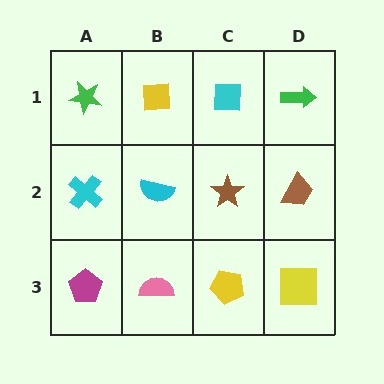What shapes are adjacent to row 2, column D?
A green arrow (row 1, column D), a yellow square (row 3, column D), a brown star (row 2, column C).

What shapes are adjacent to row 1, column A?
A cyan cross (row 2, column A), a yellow square (row 1, column B).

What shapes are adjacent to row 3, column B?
A cyan semicircle (row 2, column B), a magenta pentagon (row 3, column A), a yellow pentagon (row 3, column C).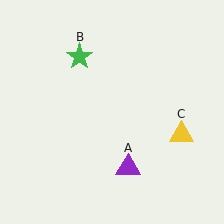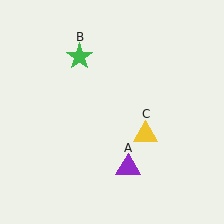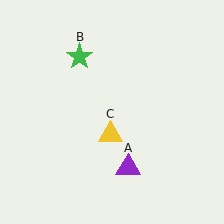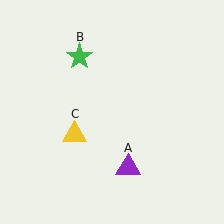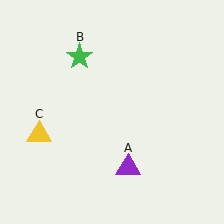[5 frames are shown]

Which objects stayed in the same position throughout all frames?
Purple triangle (object A) and green star (object B) remained stationary.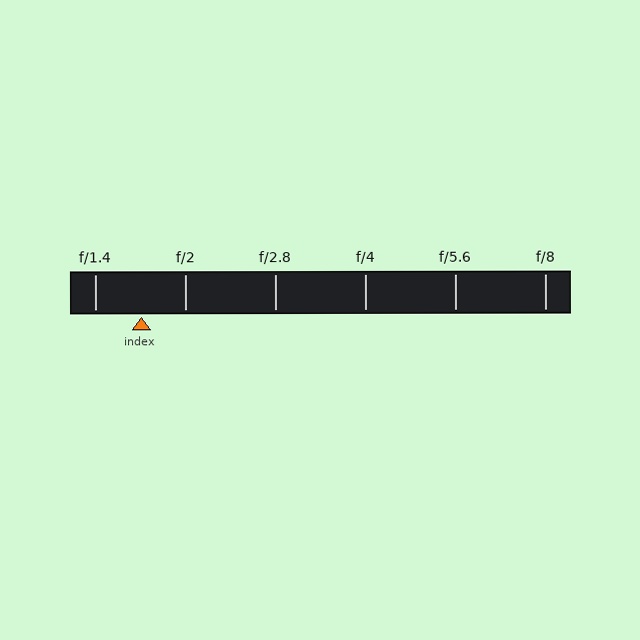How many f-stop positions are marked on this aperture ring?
There are 6 f-stop positions marked.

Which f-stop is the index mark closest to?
The index mark is closest to f/2.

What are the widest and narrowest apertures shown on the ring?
The widest aperture shown is f/1.4 and the narrowest is f/8.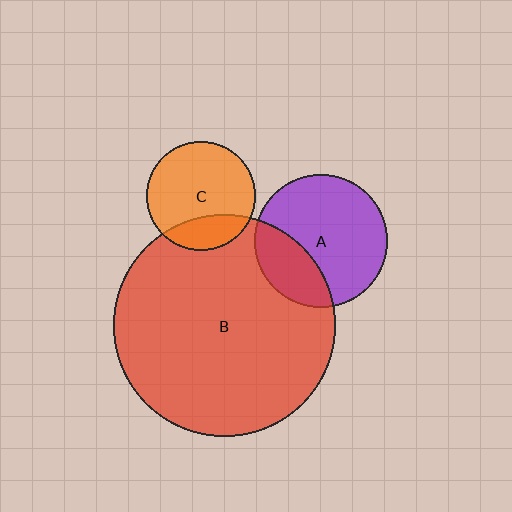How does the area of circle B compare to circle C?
Approximately 4.1 times.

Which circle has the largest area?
Circle B (red).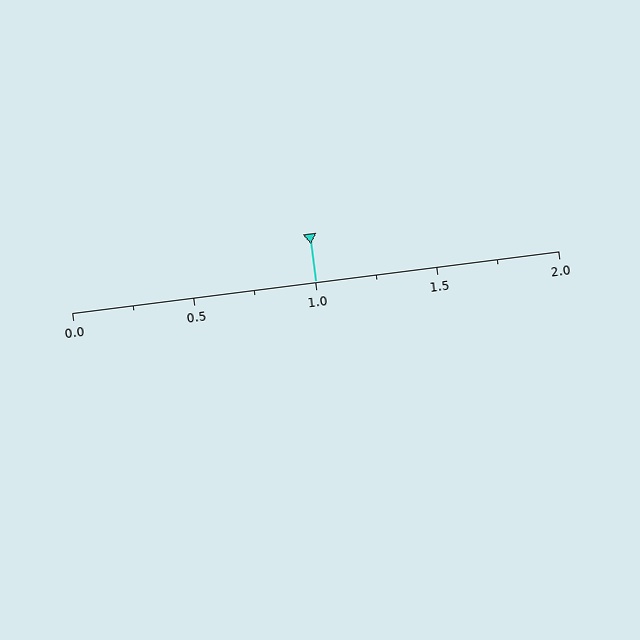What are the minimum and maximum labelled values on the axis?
The axis runs from 0.0 to 2.0.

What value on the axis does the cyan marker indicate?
The marker indicates approximately 1.